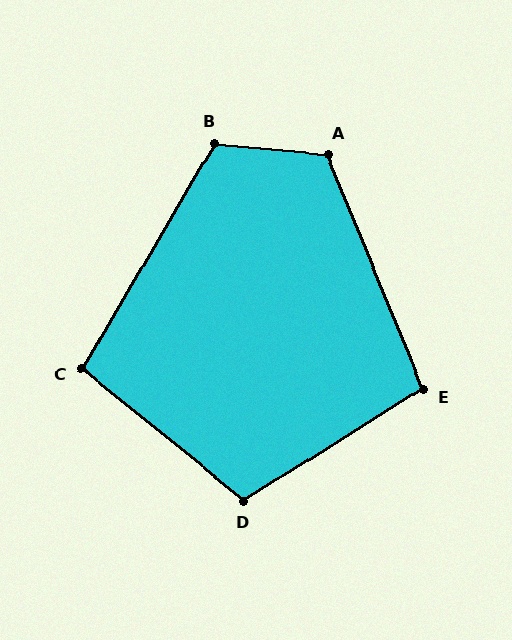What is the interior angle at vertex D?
Approximately 109 degrees (obtuse).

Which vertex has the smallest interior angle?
C, at approximately 99 degrees.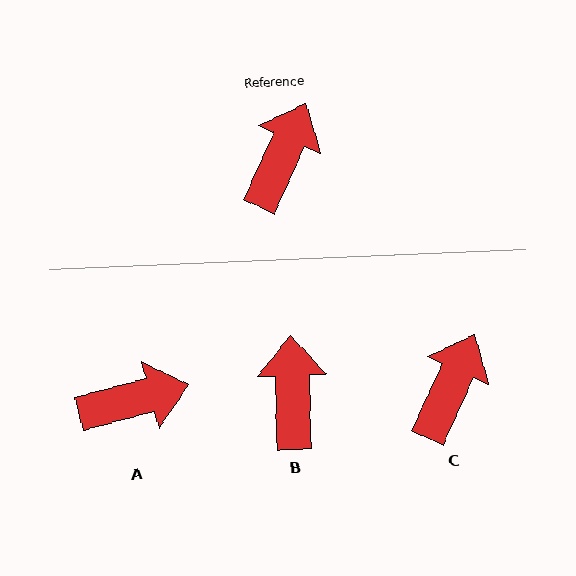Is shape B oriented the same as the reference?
No, it is off by about 27 degrees.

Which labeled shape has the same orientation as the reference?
C.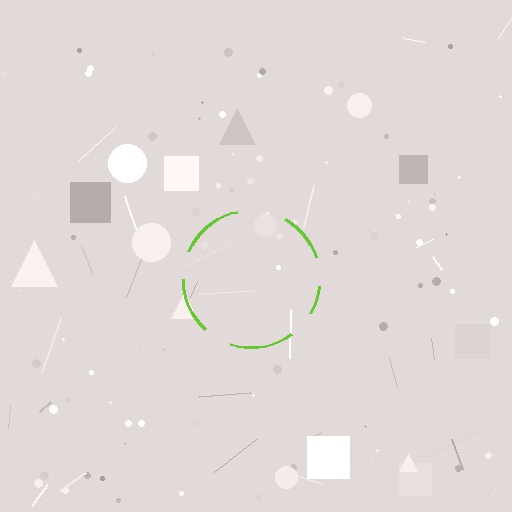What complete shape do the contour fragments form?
The contour fragments form a circle.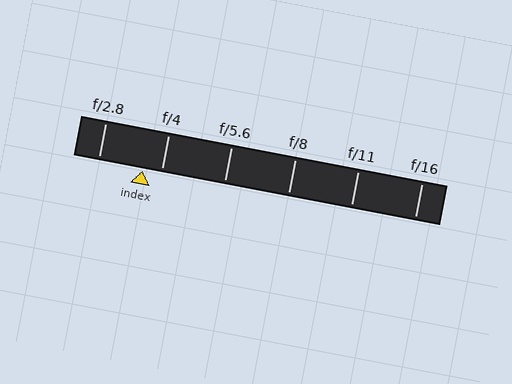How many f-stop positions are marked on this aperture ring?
There are 6 f-stop positions marked.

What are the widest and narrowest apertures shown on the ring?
The widest aperture shown is f/2.8 and the narrowest is f/16.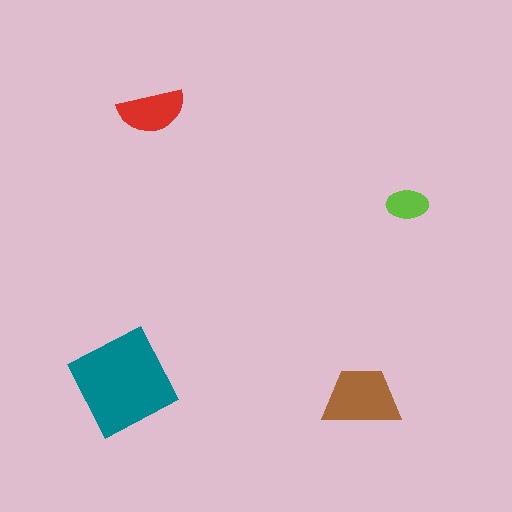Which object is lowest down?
The brown trapezoid is bottommost.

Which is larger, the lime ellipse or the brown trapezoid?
The brown trapezoid.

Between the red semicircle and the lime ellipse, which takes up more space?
The red semicircle.